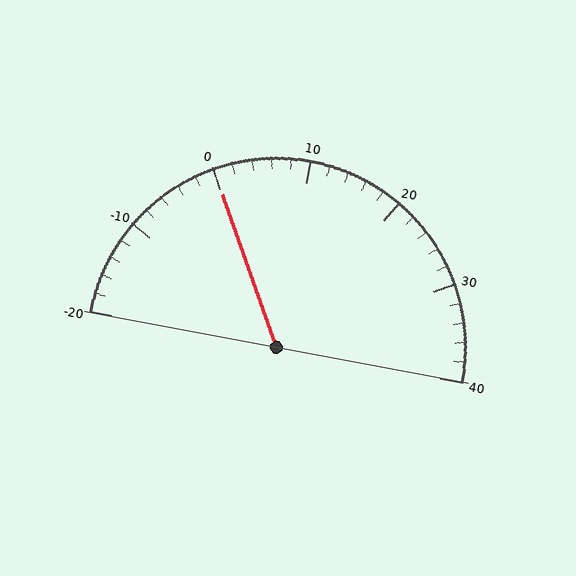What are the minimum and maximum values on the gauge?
The gauge ranges from -20 to 40.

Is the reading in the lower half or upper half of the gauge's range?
The reading is in the lower half of the range (-20 to 40).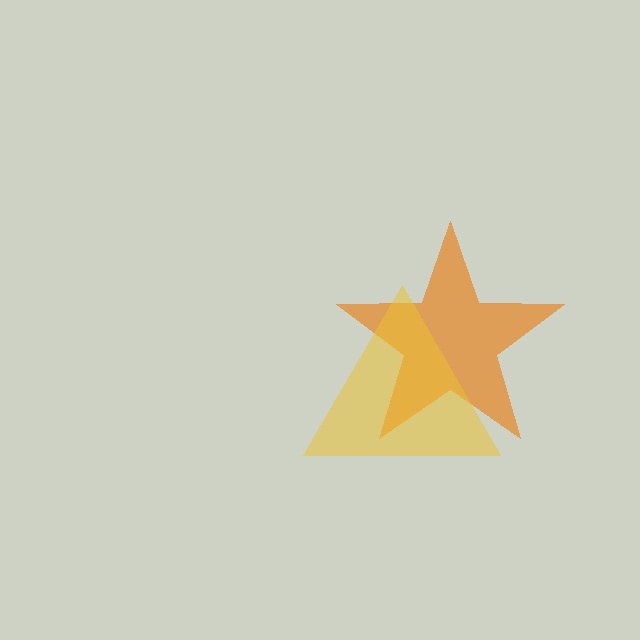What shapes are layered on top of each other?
The layered shapes are: an orange star, a yellow triangle.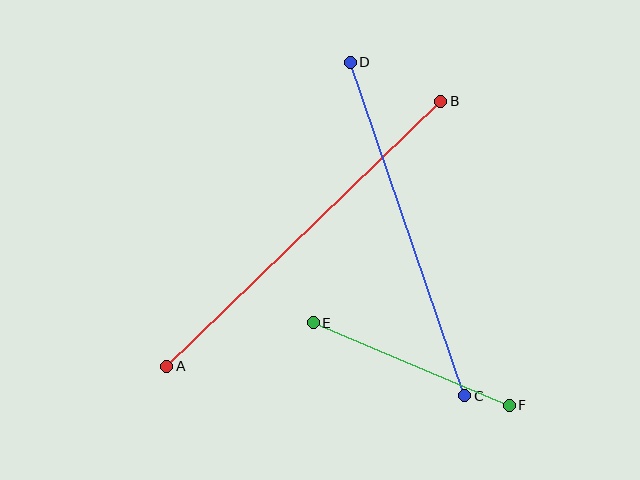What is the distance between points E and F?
The distance is approximately 213 pixels.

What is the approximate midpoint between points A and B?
The midpoint is at approximately (304, 234) pixels.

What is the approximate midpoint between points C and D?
The midpoint is at approximately (407, 229) pixels.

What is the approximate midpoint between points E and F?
The midpoint is at approximately (411, 364) pixels.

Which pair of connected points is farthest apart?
Points A and B are farthest apart.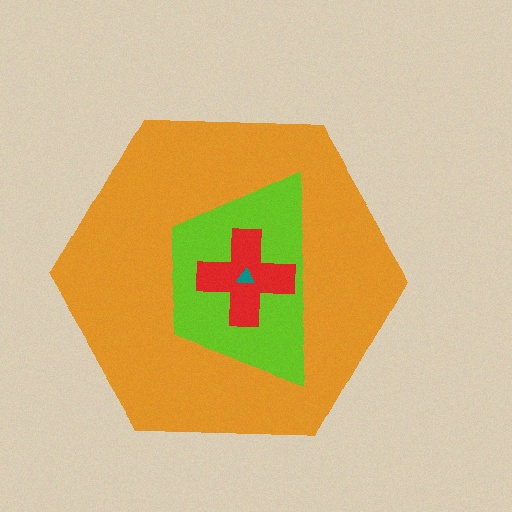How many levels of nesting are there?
4.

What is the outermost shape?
The orange hexagon.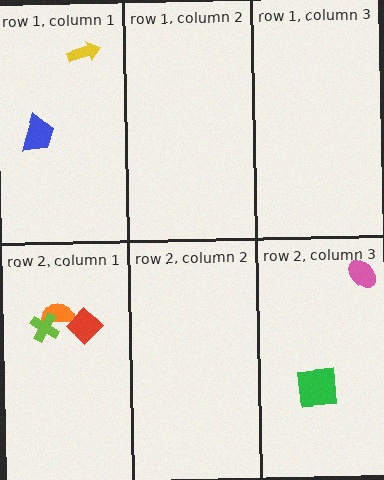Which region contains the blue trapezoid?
The row 1, column 1 region.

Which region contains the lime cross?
The row 2, column 1 region.